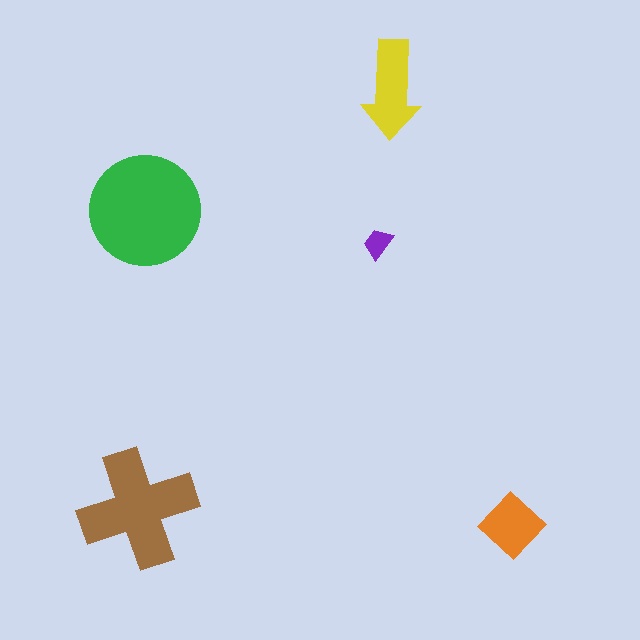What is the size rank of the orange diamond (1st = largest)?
4th.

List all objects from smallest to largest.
The purple trapezoid, the orange diamond, the yellow arrow, the brown cross, the green circle.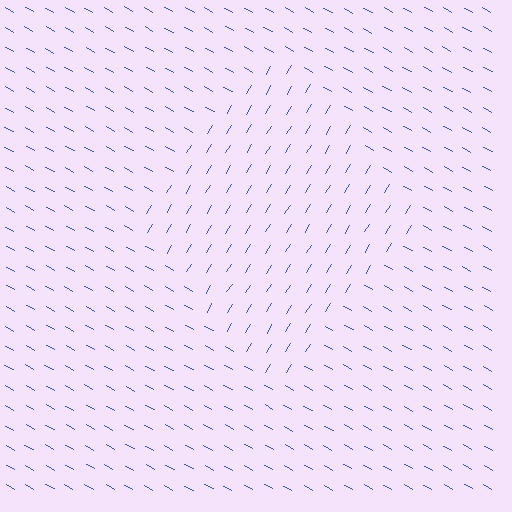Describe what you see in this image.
The image is filled with small blue line segments. A diamond region in the image has lines oriented differently from the surrounding lines, creating a visible texture boundary.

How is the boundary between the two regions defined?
The boundary is defined purely by a change in line orientation (approximately 87 degrees difference). All lines are the same color and thickness.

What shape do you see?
I see a diamond.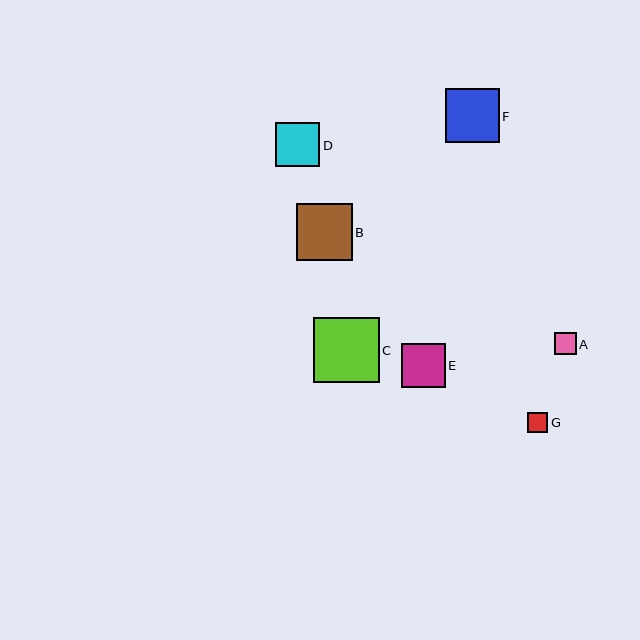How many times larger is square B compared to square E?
Square B is approximately 1.3 times the size of square E.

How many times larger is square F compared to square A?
Square F is approximately 2.4 times the size of square A.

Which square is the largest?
Square C is the largest with a size of approximately 65 pixels.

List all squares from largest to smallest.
From largest to smallest: C, B, F, D, E, A, G.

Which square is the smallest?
Square G is the smallest with a size of approximately 20 pixels.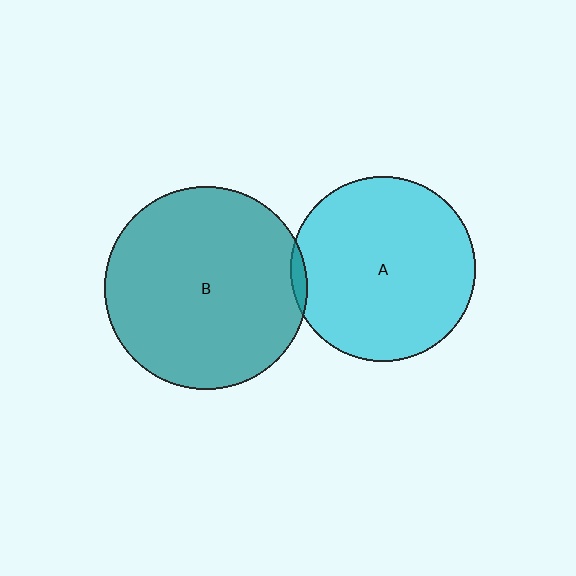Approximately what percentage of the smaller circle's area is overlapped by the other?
Approximately 5%.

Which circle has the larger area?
Circle B (teal).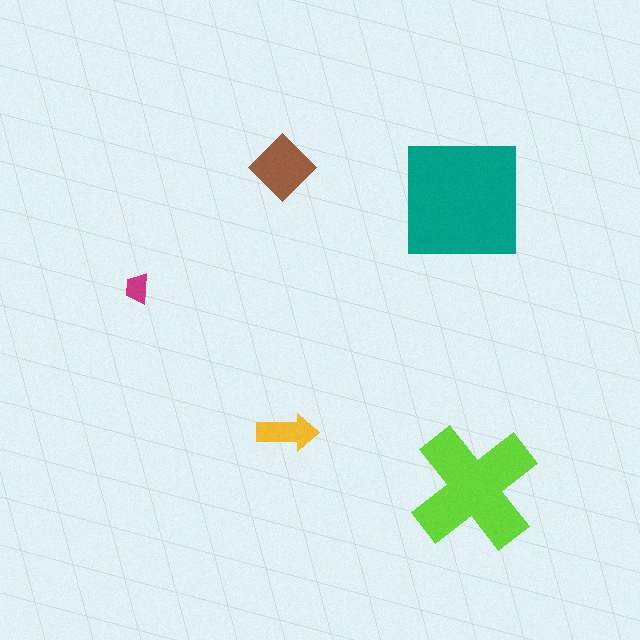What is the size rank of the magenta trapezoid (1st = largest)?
5th.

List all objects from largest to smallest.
The teal square, the lime cross, the brown diamond, the yellow arrow, the magenta trapezoid.